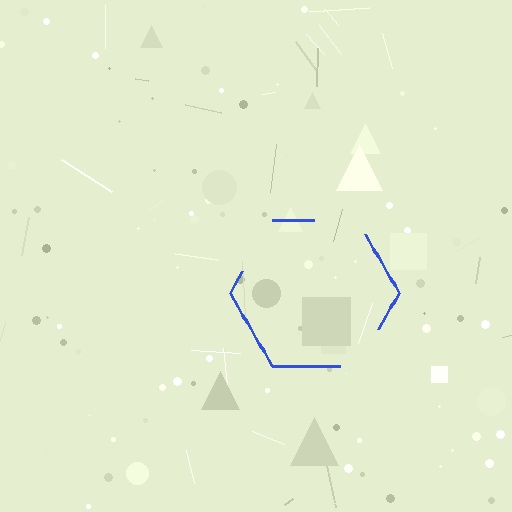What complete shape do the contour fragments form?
The contour fragments form a hexagon.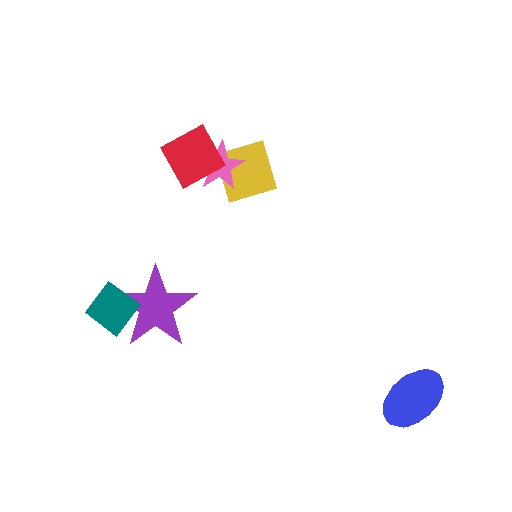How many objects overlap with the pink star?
2 objects overlap with the pink star.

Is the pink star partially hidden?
Yes, it is partially covered by another shape.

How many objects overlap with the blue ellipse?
0 objects overlap with the blue ellipse.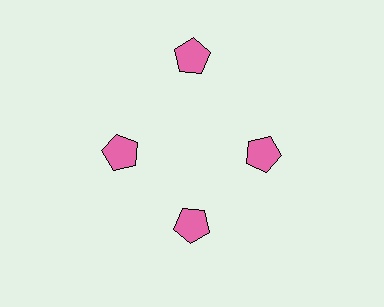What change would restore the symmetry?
The symmetry would be restored by moving it inward, back onto the ring so that all 4 pentagons sit at equal angles and equal distance from the center.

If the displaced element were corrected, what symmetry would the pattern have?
It would have 4-fold rotational symmetry — the pattern would map onto itself every 90 degrees.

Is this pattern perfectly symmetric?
No. The 4 pink pentagons are arranged in a ring, but one element near the 12 o'clock position is pushed outward from the center, breaking the 4-fold rotational symmetry.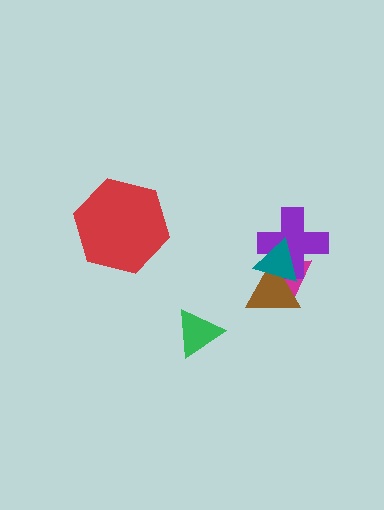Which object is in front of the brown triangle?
The teal triangle is in front of the brown triangle.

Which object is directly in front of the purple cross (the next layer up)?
The brown triangle is directly in front of the purple cross.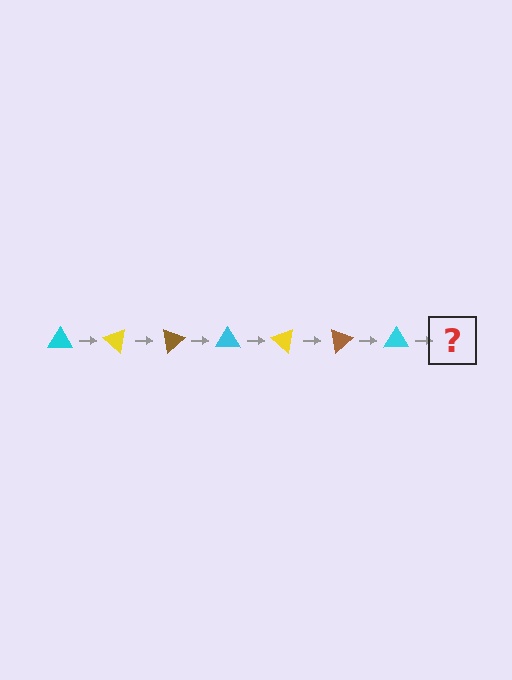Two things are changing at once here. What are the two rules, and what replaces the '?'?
The two rules are that it rotates 40 degrees each step and the color cycles through cyan, yellow, and brown. The '?' should be a yellow triangle, rotated 280 degrees from the start.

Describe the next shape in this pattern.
It should be a yellow triangle, rotated 280 degrees from the start.